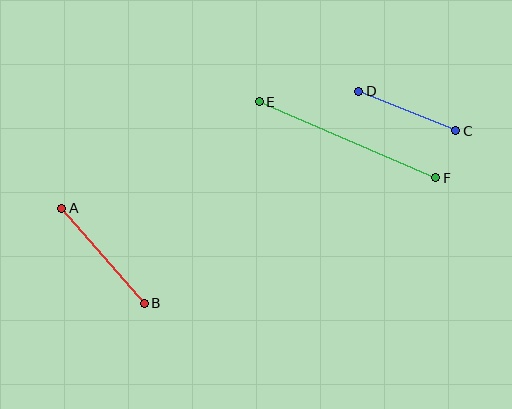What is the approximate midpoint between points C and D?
The midpoint is at approximately (407, 111) pixels.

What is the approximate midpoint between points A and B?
The midpoint is at approximately (103, 256) pixels.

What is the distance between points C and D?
The distance is approximately 105 pixels.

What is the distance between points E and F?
The distance is approximately 192 pixels.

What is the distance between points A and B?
The distance is approximately 126 pixels.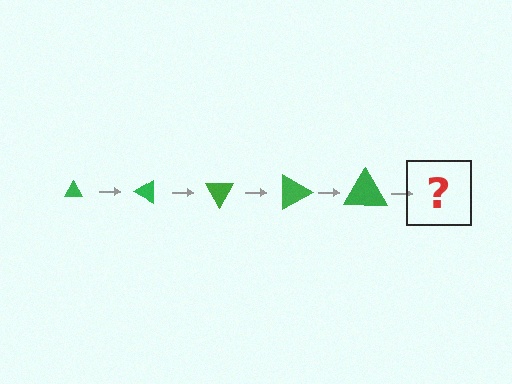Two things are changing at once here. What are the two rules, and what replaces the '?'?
The two rules are that the triangle grows larger each step and it rotates 30 degrees each step. The '?' should be a triangle, larger than the previous one and rotated 150 degrees from the start.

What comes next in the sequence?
The next element should be a triangle, larger than the previous one and rotated 150 degrees from the start.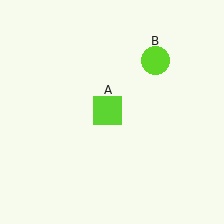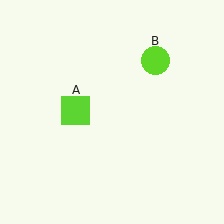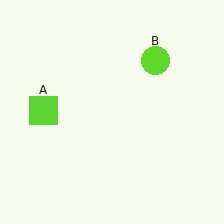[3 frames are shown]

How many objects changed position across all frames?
1 object changed position: lime square (object A).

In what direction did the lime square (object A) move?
The lime square (object A) moved left.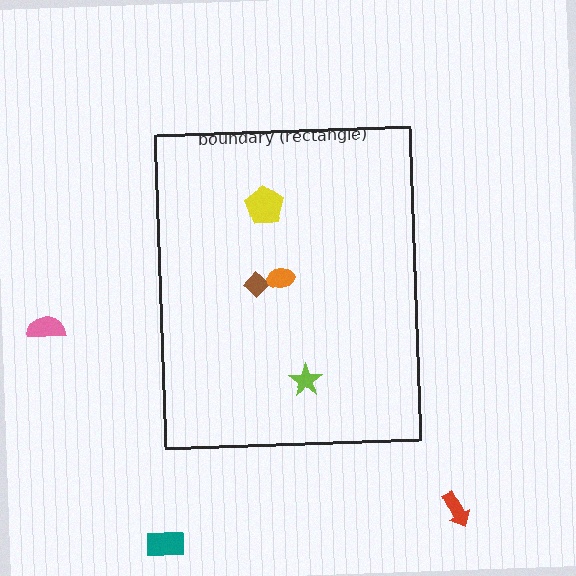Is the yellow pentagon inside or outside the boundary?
Inside.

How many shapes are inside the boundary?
4 inside, 3 outside.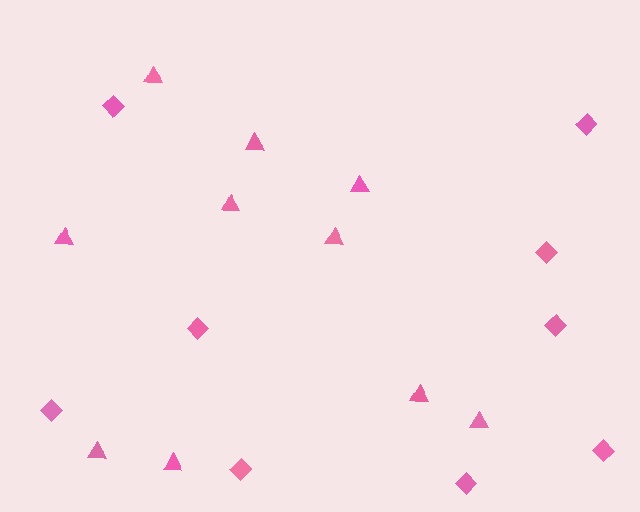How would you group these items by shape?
There are 2 groups: one group of triangles (10) and one group of diamonds (9).